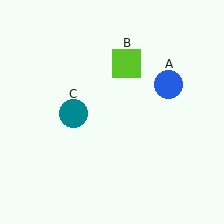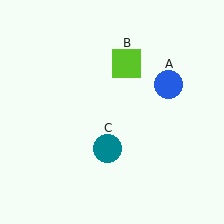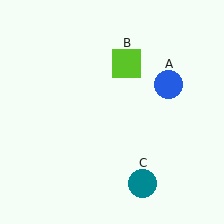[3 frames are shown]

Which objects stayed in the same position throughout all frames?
Blue circle (object A) and lime square (object B) remained stationary.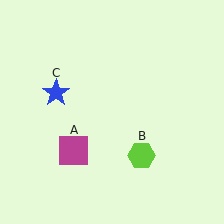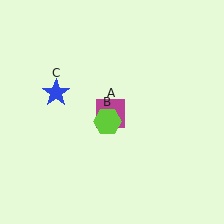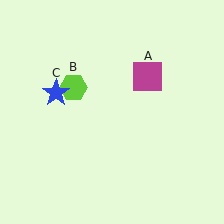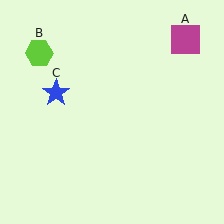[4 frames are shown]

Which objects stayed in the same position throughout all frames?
Blue star (object C) remained stationary.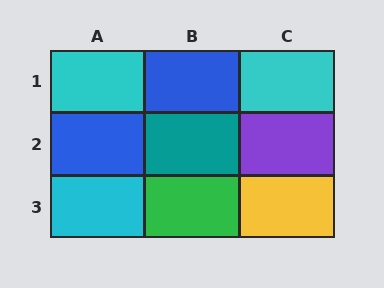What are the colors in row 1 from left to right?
Cyan, blue, cyan.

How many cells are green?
1 cell is green.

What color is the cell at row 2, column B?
Teal.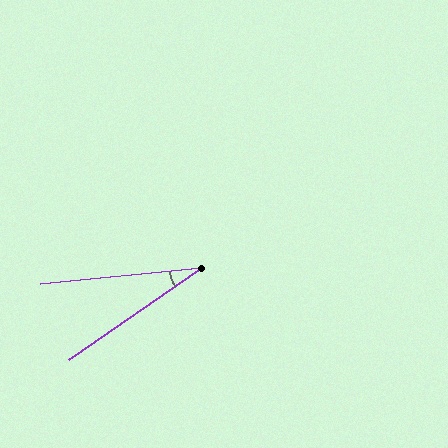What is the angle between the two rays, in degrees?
Approximately 29 degrees.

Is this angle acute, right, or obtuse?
It is acute.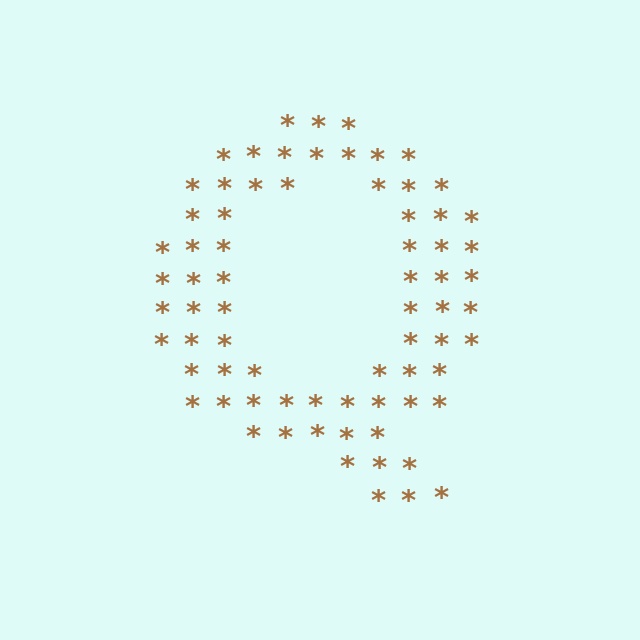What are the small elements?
The small elements are asterisks.